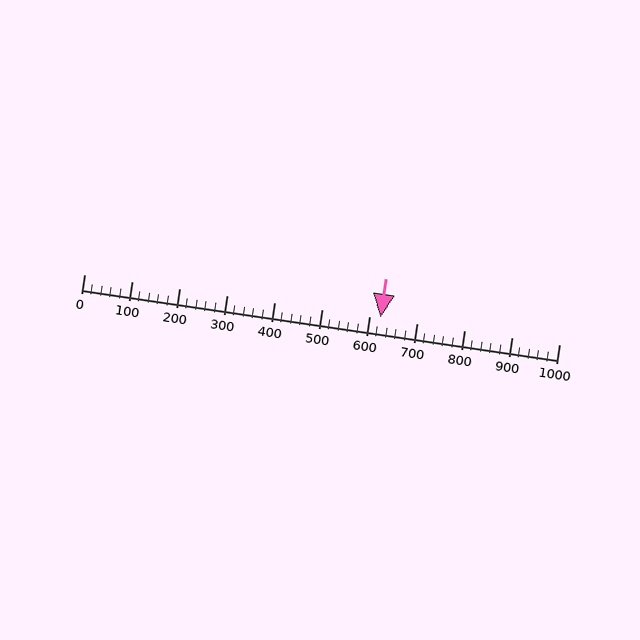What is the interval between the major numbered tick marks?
The major tick marks are spaced 100 units apart.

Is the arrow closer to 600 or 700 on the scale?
The arrow is closer to 600.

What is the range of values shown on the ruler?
The ruler shows values from 0 to 1000.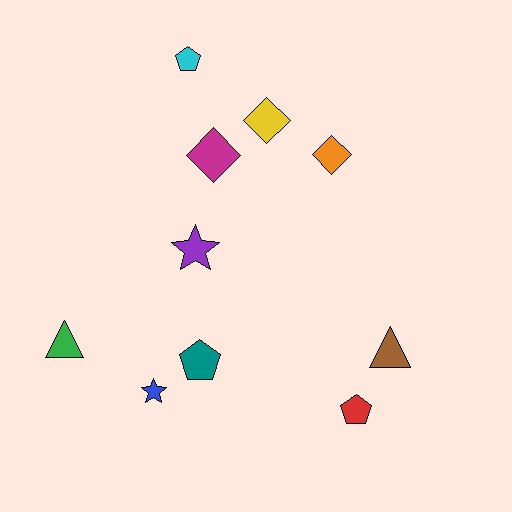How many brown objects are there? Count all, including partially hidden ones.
There is 1 brown object.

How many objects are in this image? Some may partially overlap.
There are 10 objects.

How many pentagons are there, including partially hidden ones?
There are 3 pentagons.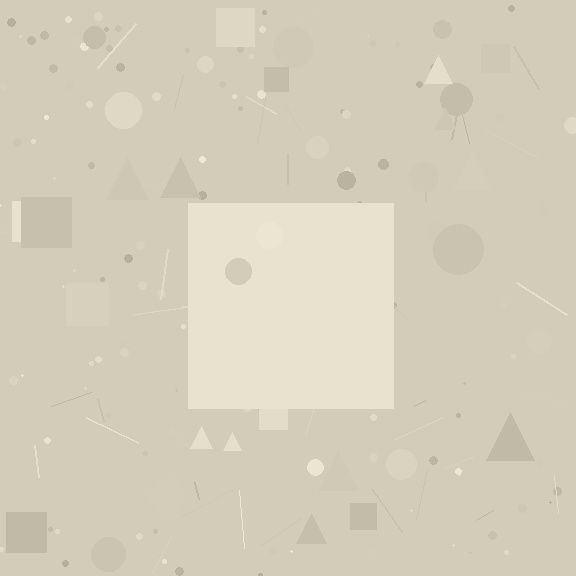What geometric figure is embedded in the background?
A square is embedded in the background.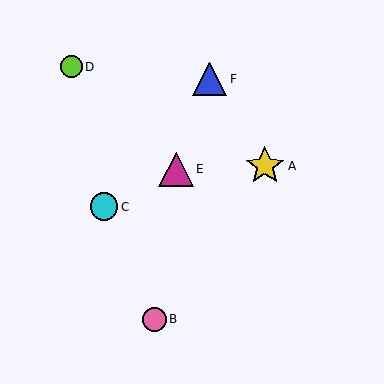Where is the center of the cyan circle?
The center of the cyan circle is at (104, 207).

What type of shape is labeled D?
Shape D is a lime circle.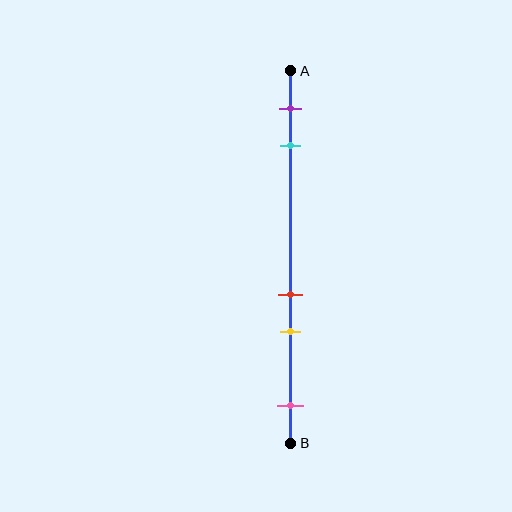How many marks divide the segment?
There are 5 marks dividing the segment.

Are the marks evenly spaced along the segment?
No, the marks are not evenly spaced.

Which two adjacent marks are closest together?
The red and yellow marks are the closest adjacent pair.